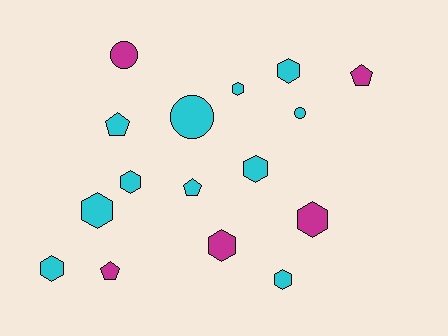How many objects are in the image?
There are 16 objects.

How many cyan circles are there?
There are 2 cyan circles.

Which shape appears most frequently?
Hexagon, with 9 objects.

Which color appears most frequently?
Cyan, with 11 objects.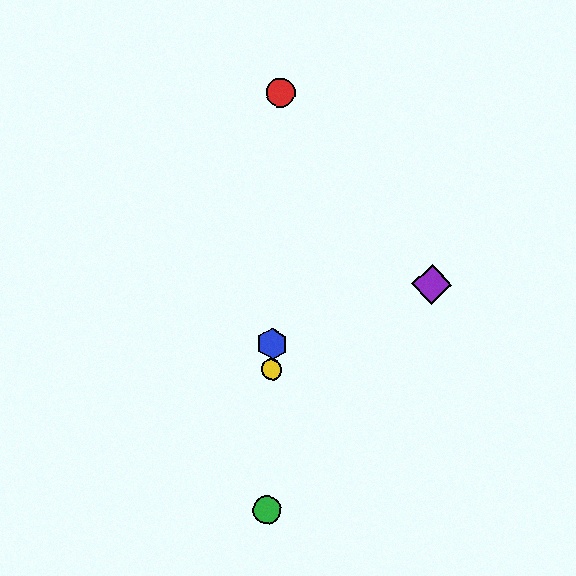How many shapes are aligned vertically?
4 shapes (the red circle, the blue hexagon, the green circle, the yellow circle) are aligned vertically.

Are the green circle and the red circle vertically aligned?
Yes, both are at x≈267.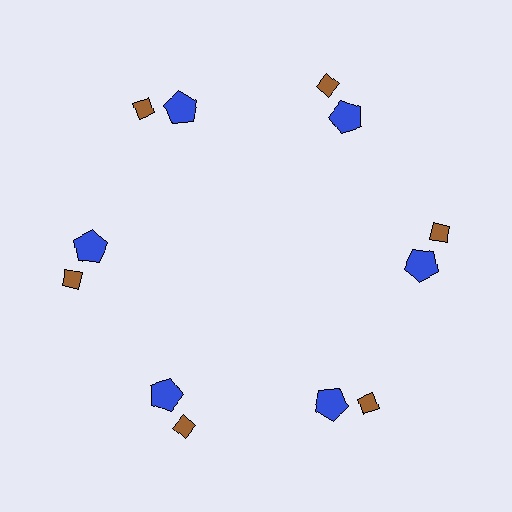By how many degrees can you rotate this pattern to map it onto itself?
The pattern maps onto itself every 60 degrees of rotation.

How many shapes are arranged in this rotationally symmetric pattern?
There are 12 shapes, arranged in 6 groups of 2.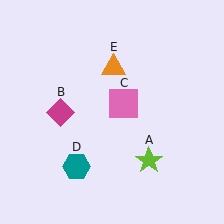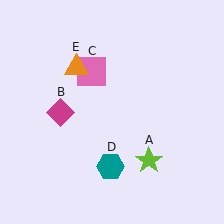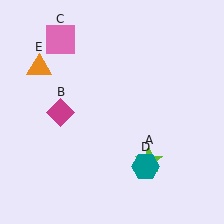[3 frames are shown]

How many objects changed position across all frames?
3 objects changed position: pink square (object C), teal hexagon (object D), orange triangle (object E).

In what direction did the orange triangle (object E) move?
The orange triangle (object E) moved left.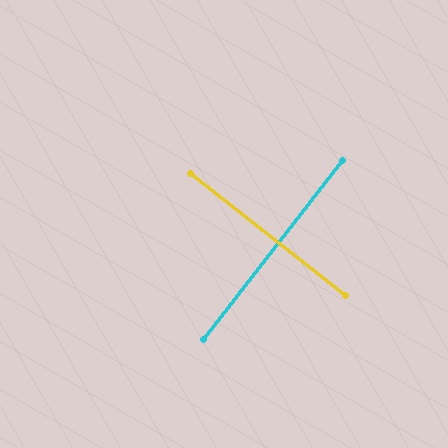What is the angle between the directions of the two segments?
Approximately 90 degrees.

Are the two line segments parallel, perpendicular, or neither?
Perpendicular — they meet at approximately 90°.